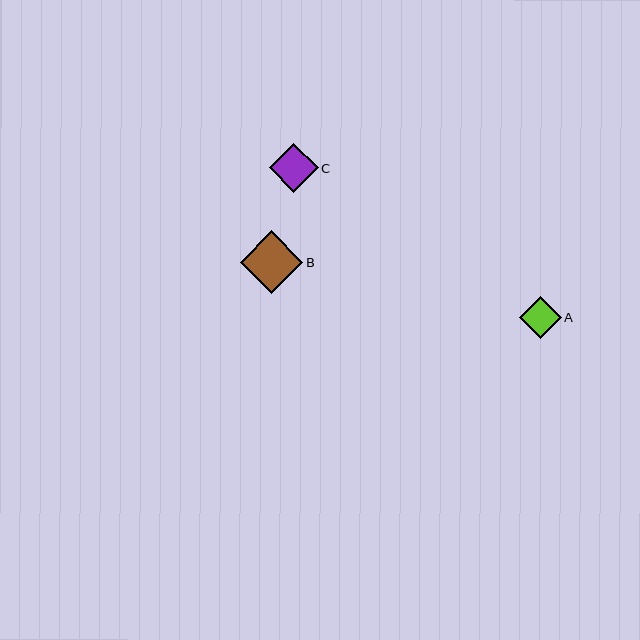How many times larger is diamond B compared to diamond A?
Diamond B is approximately 1.5 times the size of diamond A.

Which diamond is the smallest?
Diamond A is the smallest with a size of approximately 41 pixels.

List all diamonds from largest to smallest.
From largest to smallest: B, C, A.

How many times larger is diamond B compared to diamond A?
Diamond B is approximately 1.5 times the size of diamond A.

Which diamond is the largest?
Diamond B is the largest with a size of approximately 62 pixels.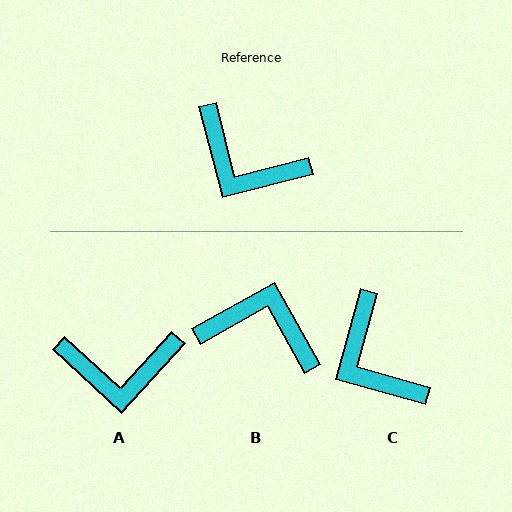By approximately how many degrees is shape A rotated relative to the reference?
Approximately 33 degrees counter-clockwise.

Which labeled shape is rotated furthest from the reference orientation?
B, about 165 degrees away.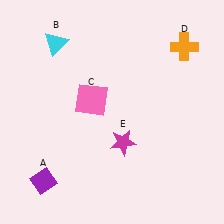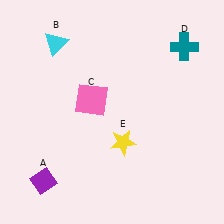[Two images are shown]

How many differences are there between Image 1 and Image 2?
There are 2 differences between the two images.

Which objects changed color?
D changed from orange to teal. E changed from magenta to yellow.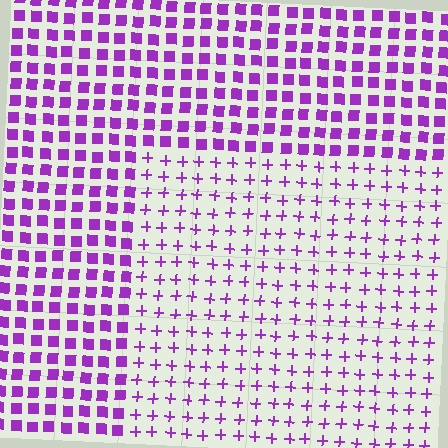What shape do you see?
I see a rectangle.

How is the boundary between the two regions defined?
The boundary is defined by a change in element shape: plus signs inside vs. squares outside. All elements share the same color and spacing.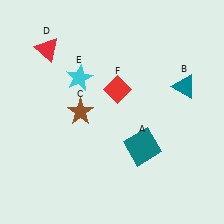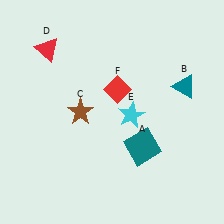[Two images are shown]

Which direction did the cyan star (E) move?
The cyan star (E) moved right.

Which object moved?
The cyan star (E) moved right.